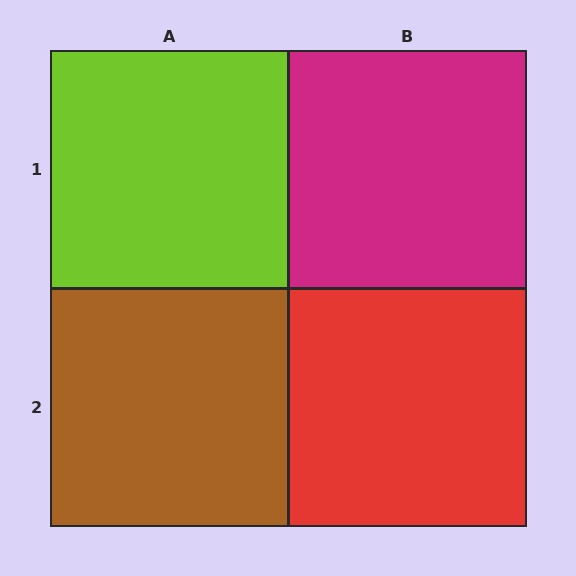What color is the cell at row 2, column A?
Brown.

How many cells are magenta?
1 cell is magenta.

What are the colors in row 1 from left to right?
Lime, magenta.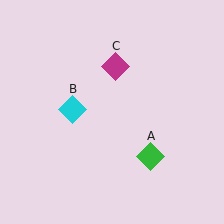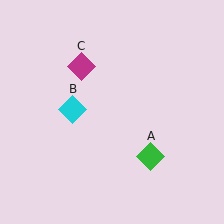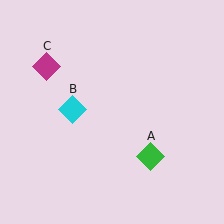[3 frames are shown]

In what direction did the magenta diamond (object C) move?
The magenta diamond (object C) moved left.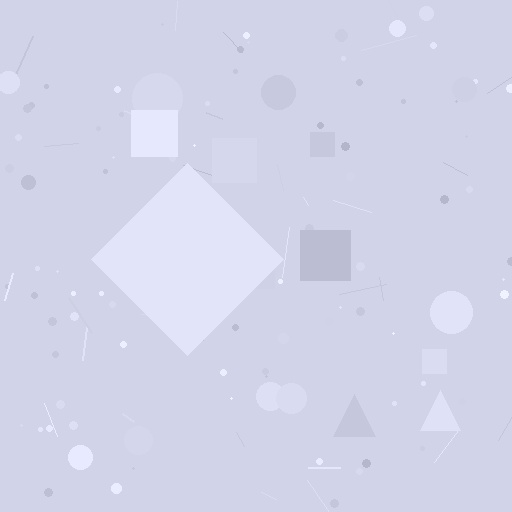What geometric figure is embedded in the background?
A diamond is embedded in the background.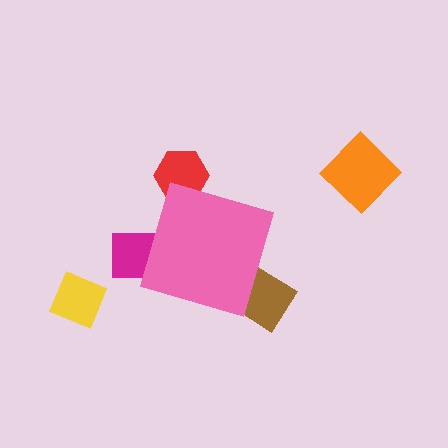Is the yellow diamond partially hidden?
No, the yellow diamond is fully visible.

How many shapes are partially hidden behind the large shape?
3 shapes are partially hidden.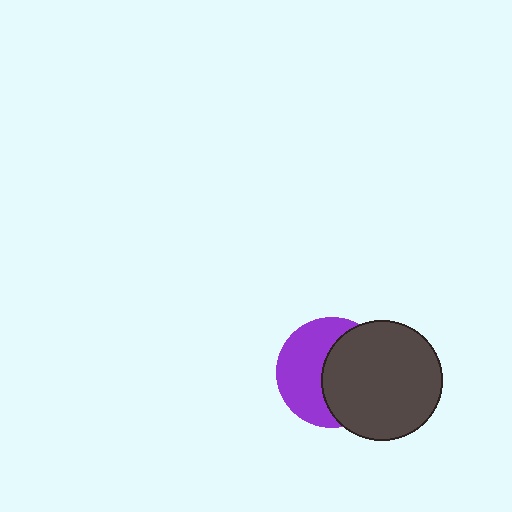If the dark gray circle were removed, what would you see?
You would see the complete purple circle.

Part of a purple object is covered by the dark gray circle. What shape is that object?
It is a circle.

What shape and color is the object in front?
The object in front is a dark gray circle.